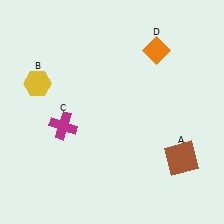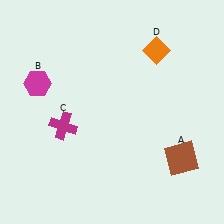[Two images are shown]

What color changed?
The hexagon (B) changed from yellow in Image 1 to magenta in Image 2.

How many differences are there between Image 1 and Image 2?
There is 1 difference between the two images.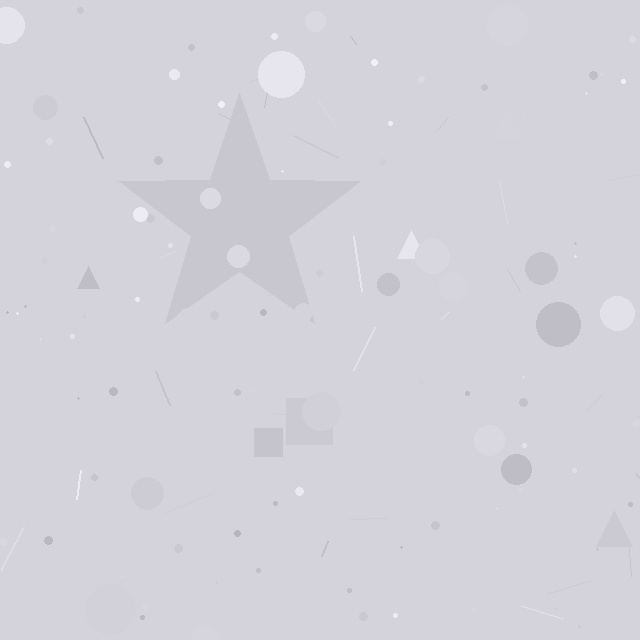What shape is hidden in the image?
A star is hidden in the image.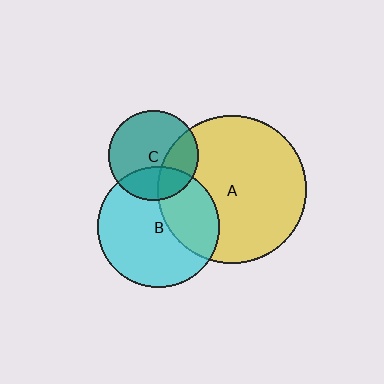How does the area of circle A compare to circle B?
Approximately 1.5 times.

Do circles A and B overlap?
Yes.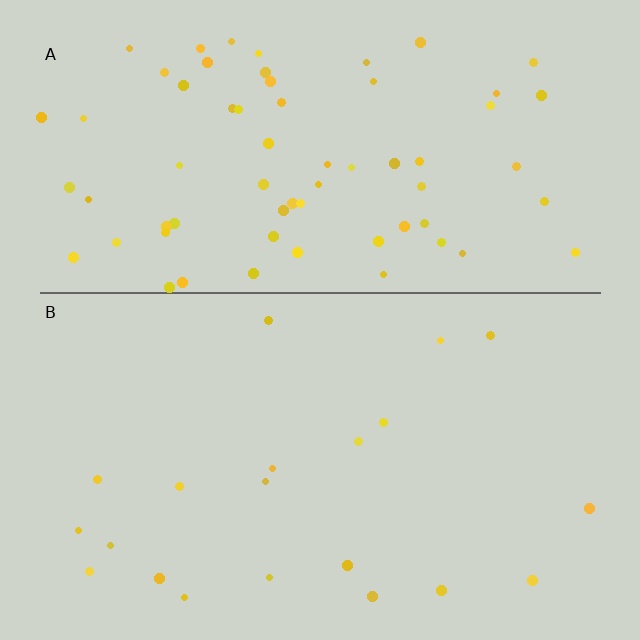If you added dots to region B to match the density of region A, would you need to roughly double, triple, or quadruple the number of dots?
Approximately triple.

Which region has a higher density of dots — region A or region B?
A (the top).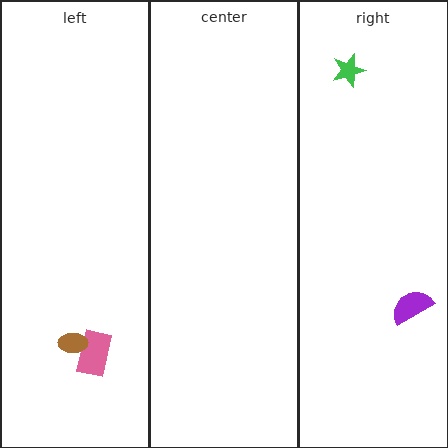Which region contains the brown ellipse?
The left region.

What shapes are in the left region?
The pink rectangle, the brown ellipse.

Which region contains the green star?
The right region.